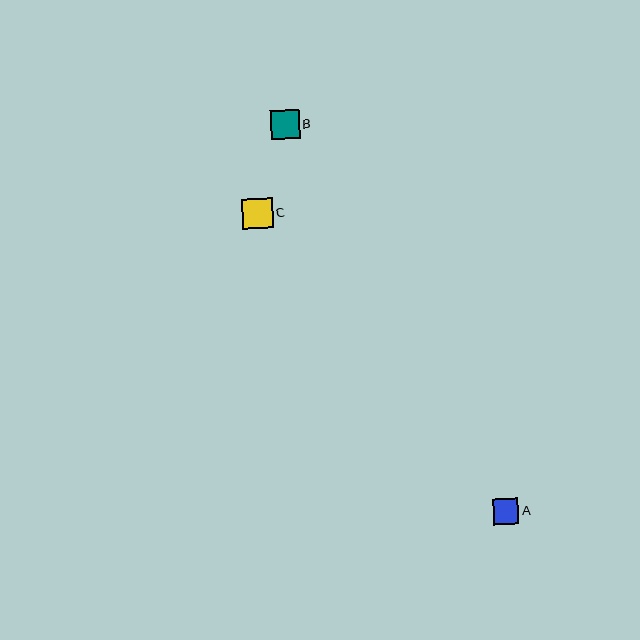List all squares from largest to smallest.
From largest to smallest: C, B, A.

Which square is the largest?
Square C is the largest with a size of approximately 30 pixels.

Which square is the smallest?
Square A is the smallest with a size of approximately 26 pixels.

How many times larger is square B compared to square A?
Square B is approximately 1.1 times the size of square A.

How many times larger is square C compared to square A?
Square C is approximately 1.2 times the size of square A.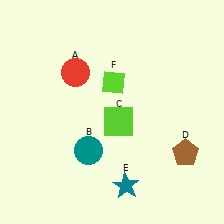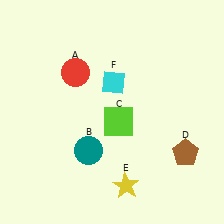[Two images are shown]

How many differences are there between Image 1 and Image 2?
There are 2 differences between the two images.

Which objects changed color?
E changed from teal to yellow. F changed from lime to cyan.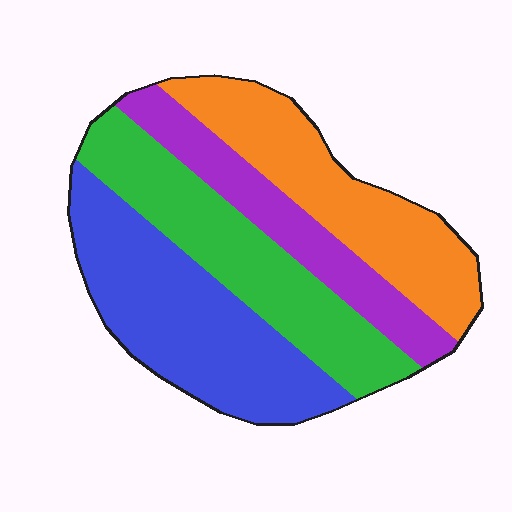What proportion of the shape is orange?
Orange covers 25% of the shape.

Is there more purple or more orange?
Orange.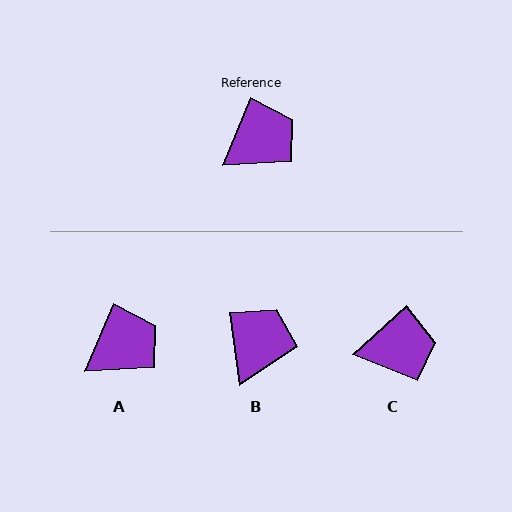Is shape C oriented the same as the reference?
No, it is off by about 24 degrees.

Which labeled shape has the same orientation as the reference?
A.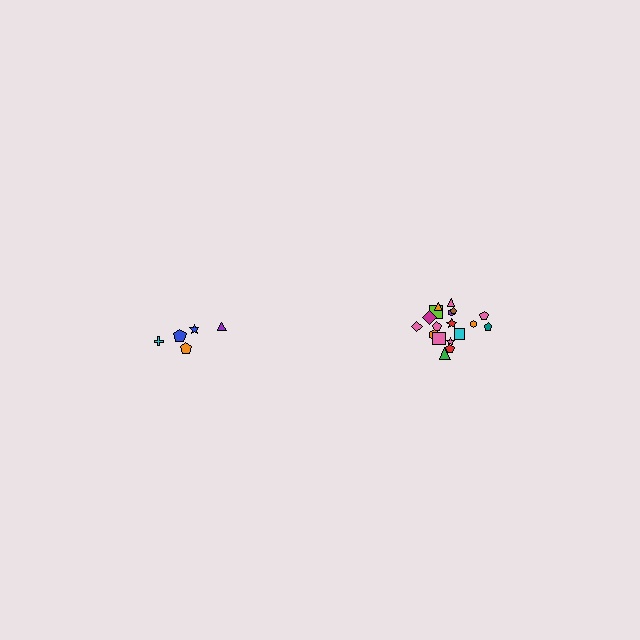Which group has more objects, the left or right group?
The right group.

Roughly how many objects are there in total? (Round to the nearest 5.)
Roughly 25 objects in total.